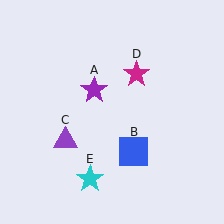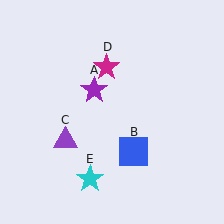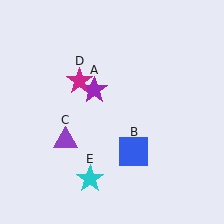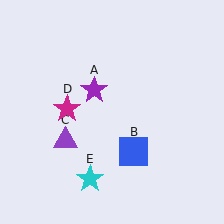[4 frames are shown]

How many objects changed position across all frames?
1 object changed position: magenta star (object D).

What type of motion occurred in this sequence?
The magenta star (object D) rotated counterclockwise around the center of the scene.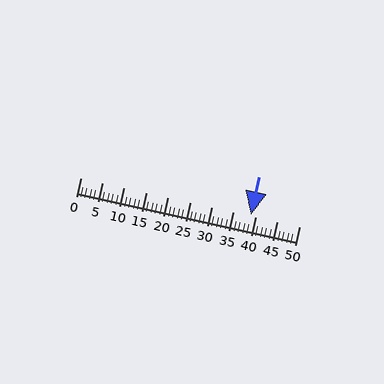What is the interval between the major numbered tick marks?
The major tick marks are spaced 5 units apart.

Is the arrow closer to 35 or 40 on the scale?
The arrow is closer to 40.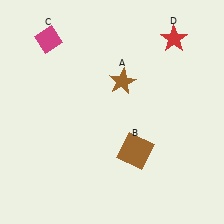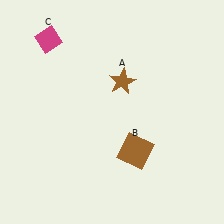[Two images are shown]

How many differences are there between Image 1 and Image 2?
There is 1 difference between the two images.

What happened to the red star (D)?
The red star (D) was removed in Image 2. It was in the top-right area of Image 1.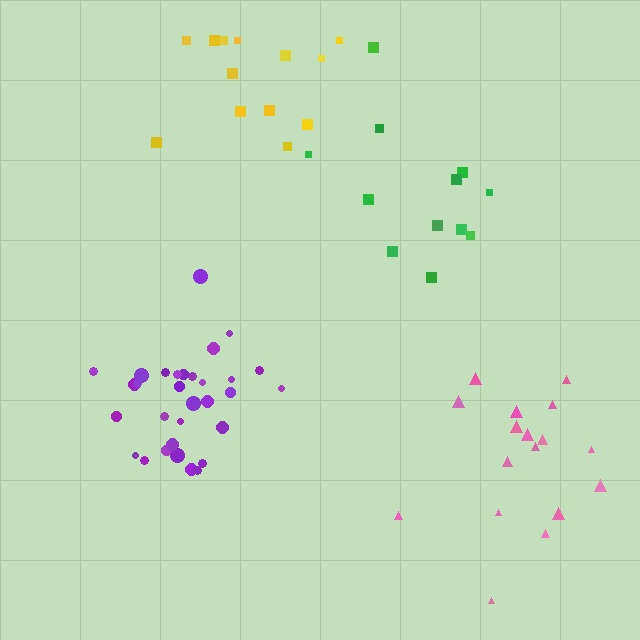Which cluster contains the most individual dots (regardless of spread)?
Purple (31).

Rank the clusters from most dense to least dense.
purple, pink, yellow, green.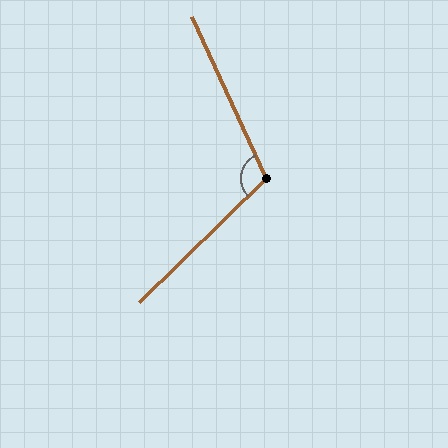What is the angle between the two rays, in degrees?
Approximately 110 degrees.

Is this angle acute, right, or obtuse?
It is obtuse.